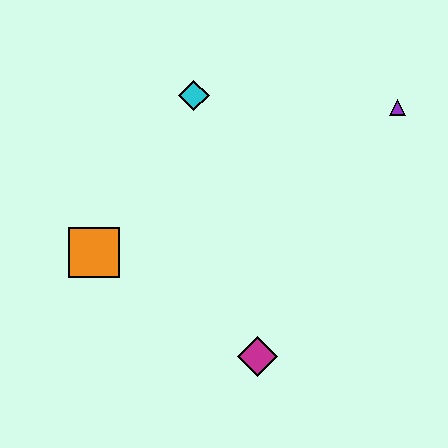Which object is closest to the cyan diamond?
The orange square is closest to the cyan diamond.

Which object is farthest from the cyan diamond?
The magenta diamond is farthest from the cyan diamond.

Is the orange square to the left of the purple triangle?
Yes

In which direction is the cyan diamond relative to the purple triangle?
The cyan diamond is to the left of the purple triangle.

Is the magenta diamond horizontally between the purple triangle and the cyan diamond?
Yes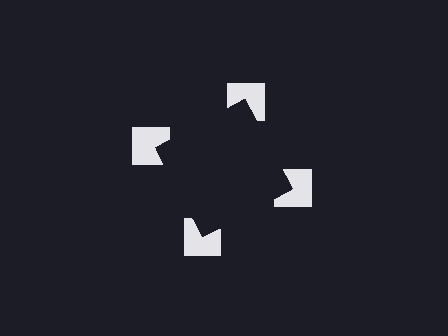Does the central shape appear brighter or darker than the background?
It typically appears slightly darker than the background, even though no actual brightness change is drawn.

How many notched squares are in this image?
There are 4 — one at each vertex of the illusory square.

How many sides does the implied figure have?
4 sides.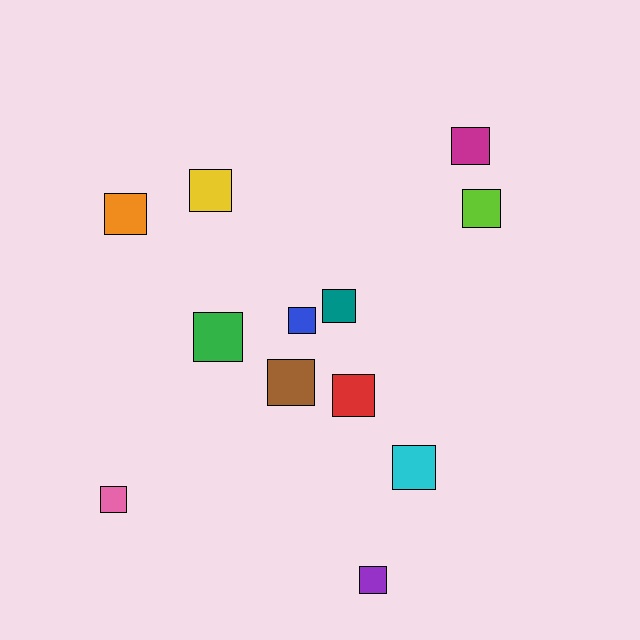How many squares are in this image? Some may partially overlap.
There are 12 squares.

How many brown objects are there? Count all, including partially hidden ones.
There is 1 brown object.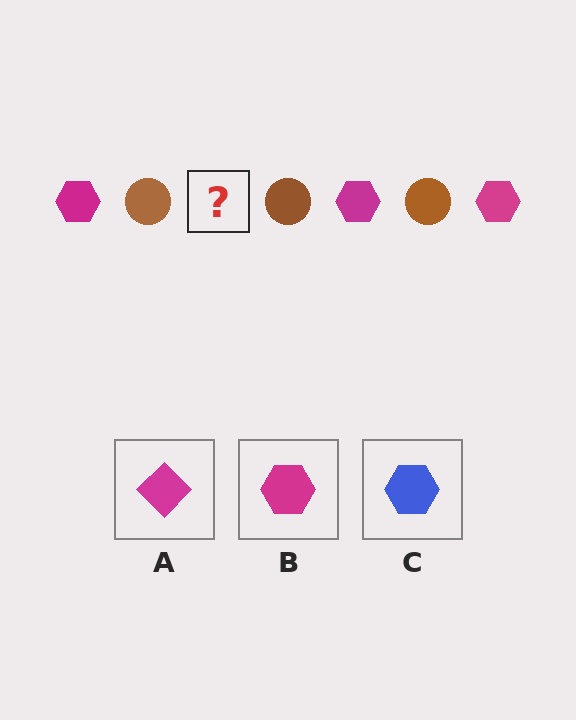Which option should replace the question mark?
Option B.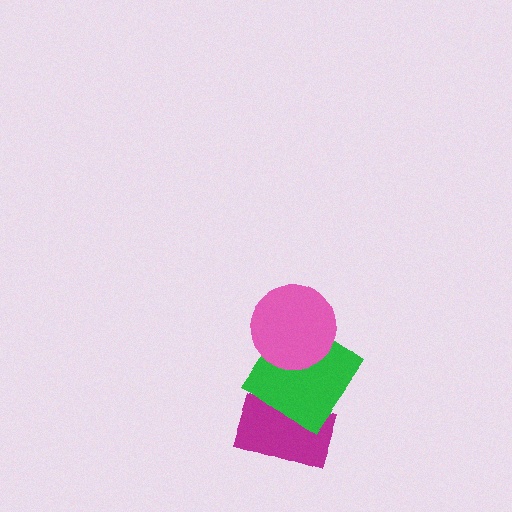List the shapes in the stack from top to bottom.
From top to bottom: the pink circle, the green diamond, the magenta rectangle.